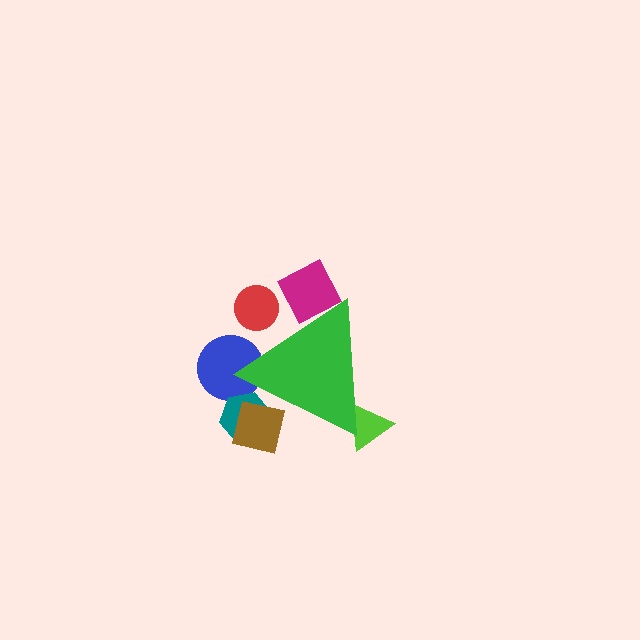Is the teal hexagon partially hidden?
Yes, the teal hexagon is partially hidden behind the green triangle.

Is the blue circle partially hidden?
Yes, the blue circle is partially hidden behind the green triangle.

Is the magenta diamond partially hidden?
Yes, the magenta diamond is partially hidden behind the green triangle.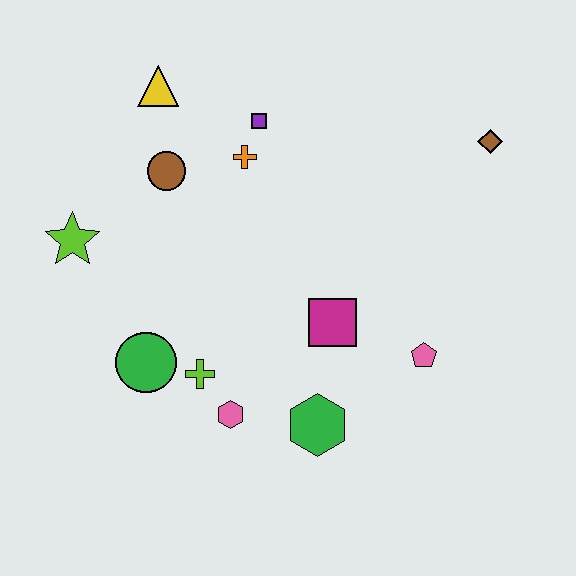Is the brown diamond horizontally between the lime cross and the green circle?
No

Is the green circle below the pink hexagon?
No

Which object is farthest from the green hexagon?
The yellow triangle is farthest from the green hexagon.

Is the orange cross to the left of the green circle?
No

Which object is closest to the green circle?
The lime cross is closest to the green circle.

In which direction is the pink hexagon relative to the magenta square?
The pink hexagon is to the left of the magenta square.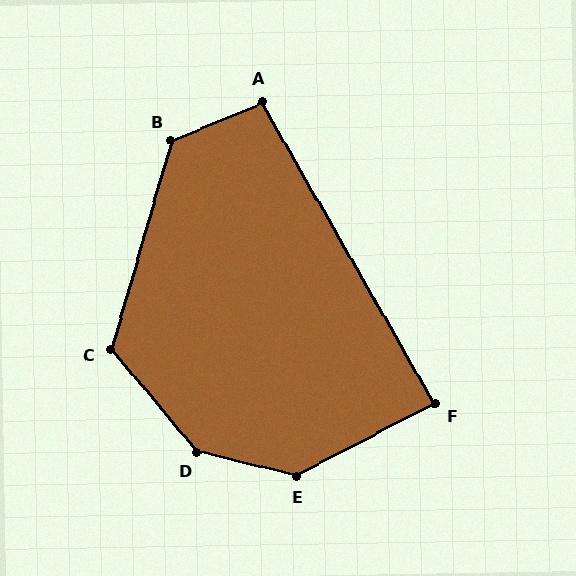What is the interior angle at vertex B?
Approximately 129 degrees (obtuse).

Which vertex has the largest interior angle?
D, at approximately 143 degrees.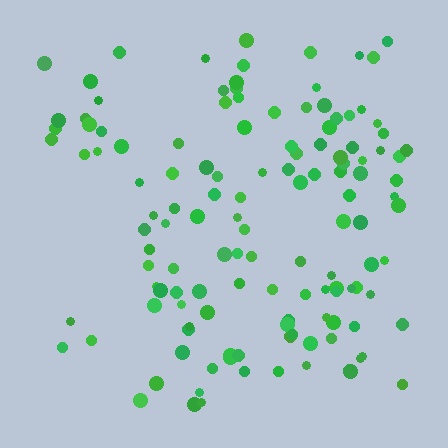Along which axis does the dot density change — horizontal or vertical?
Horizontal.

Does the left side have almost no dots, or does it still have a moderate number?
Still a moderate number, just noticeably fewer than the right.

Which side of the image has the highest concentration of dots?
The right.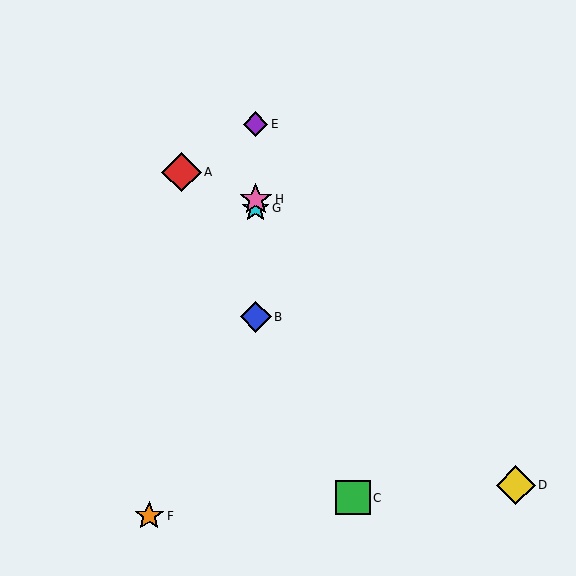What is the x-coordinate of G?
Object G is at x≈256.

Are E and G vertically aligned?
Yes, both are at x≈256.